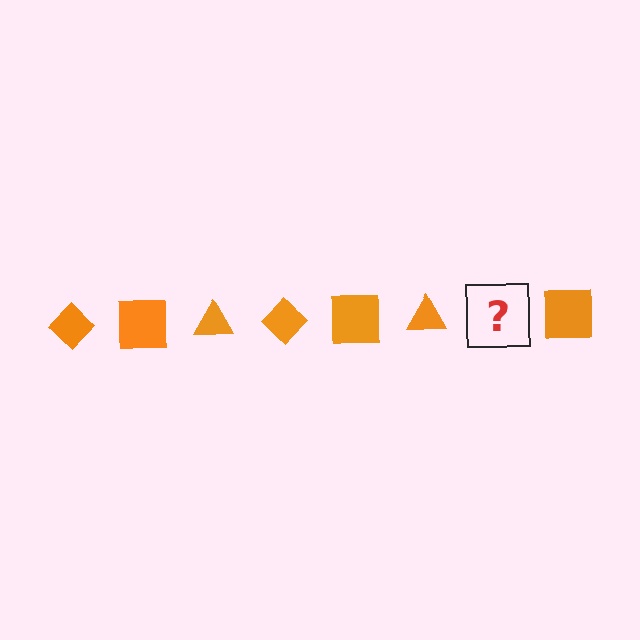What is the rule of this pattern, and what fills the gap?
The rule is that the pattern cycles through diamond, square, triangle shapes in orange. The gap should be filled with an orange diamond.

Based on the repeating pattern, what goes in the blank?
The blank should be an orange diamond.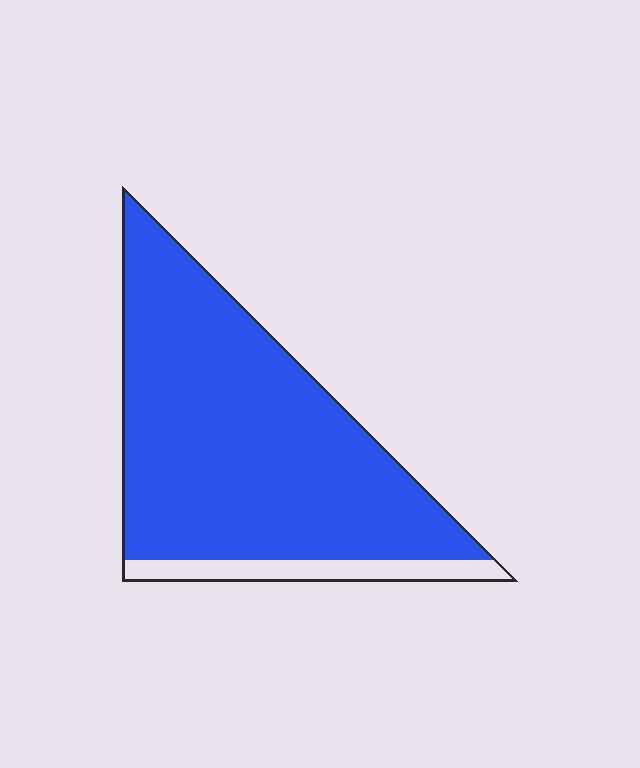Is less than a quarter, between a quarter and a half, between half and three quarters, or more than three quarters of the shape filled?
More than three quarters.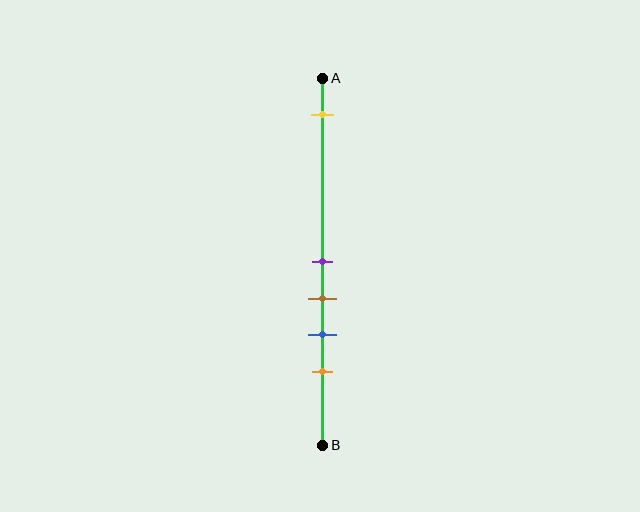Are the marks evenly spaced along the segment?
No, the marks are not evenly spaced.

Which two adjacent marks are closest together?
The purple and brown marks are the closest adjacent pair.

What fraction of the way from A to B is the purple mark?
The purple mark is approximately 50% (0.5) of the way from A to B.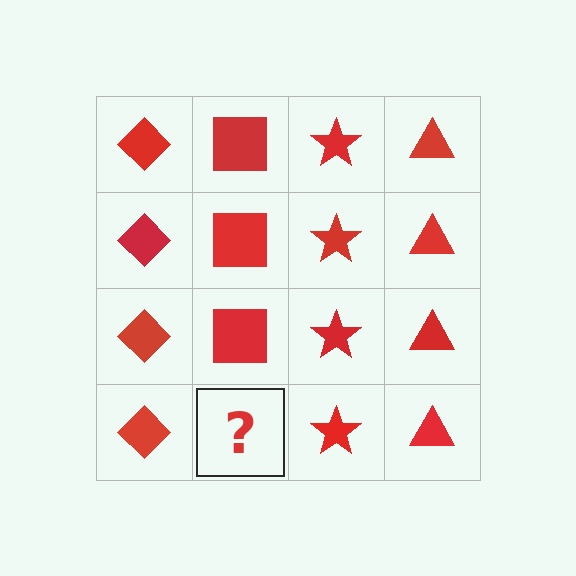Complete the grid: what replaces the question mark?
The question mark should be replaced with a red square.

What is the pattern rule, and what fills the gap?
The rule is that each column has a consistent shape. The gap should be filled with a red square.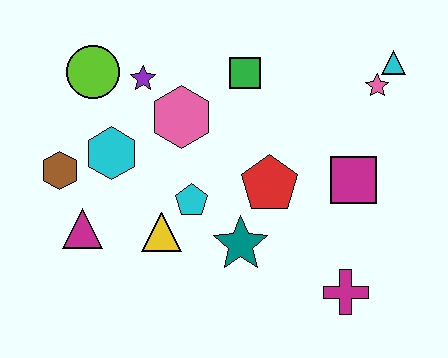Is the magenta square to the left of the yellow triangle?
No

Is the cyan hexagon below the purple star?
Yes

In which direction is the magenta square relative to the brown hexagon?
The magenta square is to the right of the brown hexagon.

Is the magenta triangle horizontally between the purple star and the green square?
No